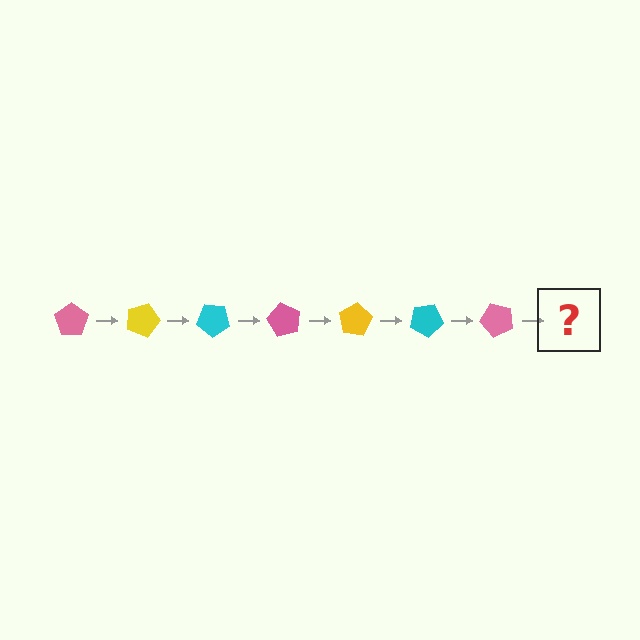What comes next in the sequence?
The next element should be a yellow pentagon, rotated 140 degrees from the start.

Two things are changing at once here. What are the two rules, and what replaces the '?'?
The two rules are that it rotates 20 degrees each step and the color cycles through pink, yellow, and cyan. The '?' should be a yellow pentagon, rotated 140 degrees from the start.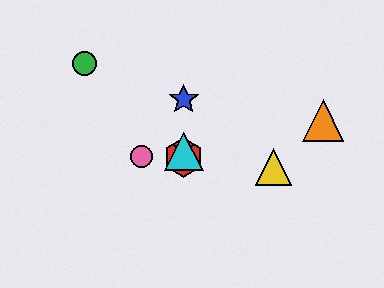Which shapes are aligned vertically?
The red hexagon, the blue star, the purple star, the cyan triangle are aligned vertically.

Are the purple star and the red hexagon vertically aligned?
Yes, both are at x≈184.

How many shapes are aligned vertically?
4 shapes (the red hexagon, the blue star, the purple star, the cyan triangle) are aligned vertically.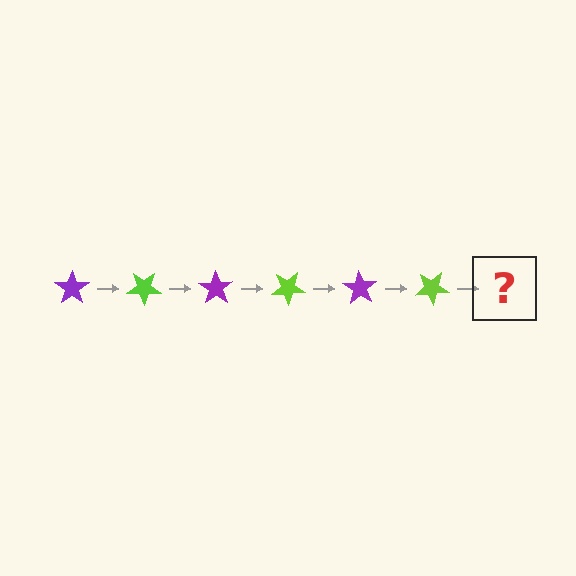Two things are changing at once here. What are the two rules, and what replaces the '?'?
The two rules are that it rotates 35 degrees each step and the color cycles through purple and lime. The '?' should be a purple star, rotated 210 degrees from the start.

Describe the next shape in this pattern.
It should be a purple star, rotated 210 degrees from the start.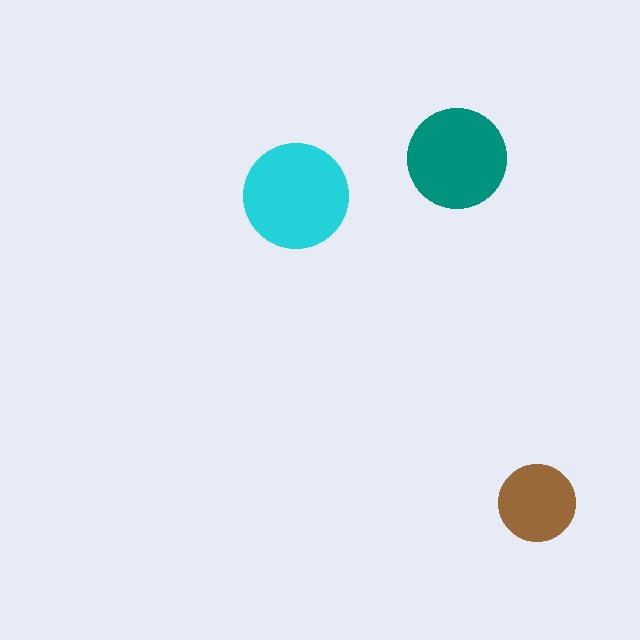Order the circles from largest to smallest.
the cyan one, the teal one, the brown one.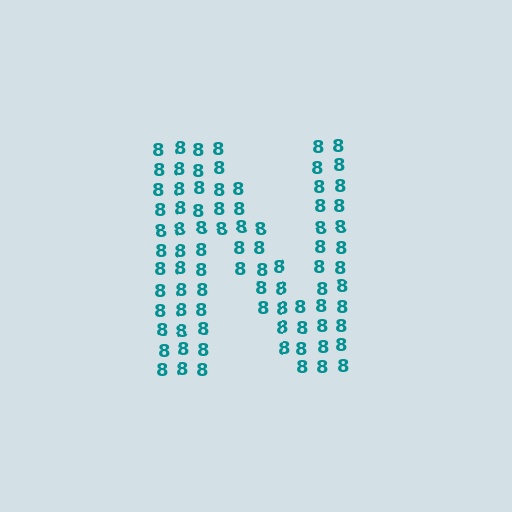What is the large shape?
The large shape is the letter N.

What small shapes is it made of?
It is made of small digit 8's.